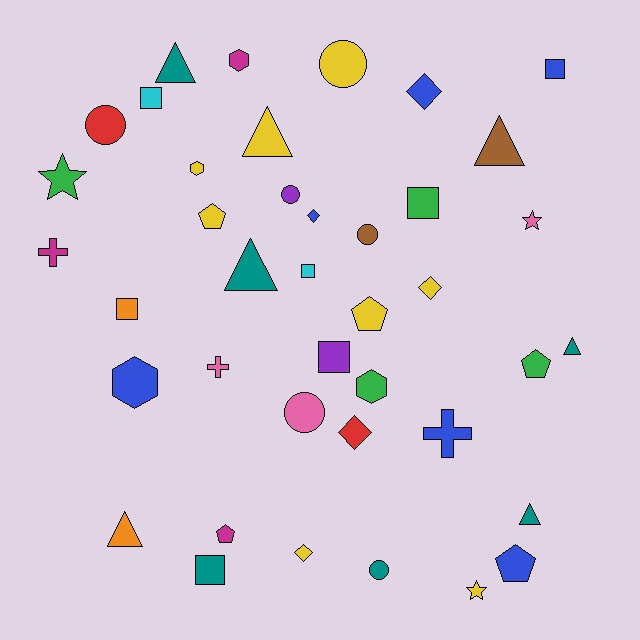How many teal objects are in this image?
There are 6 teal objects.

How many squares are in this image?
There are 7 squares.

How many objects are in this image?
There are 40 objects.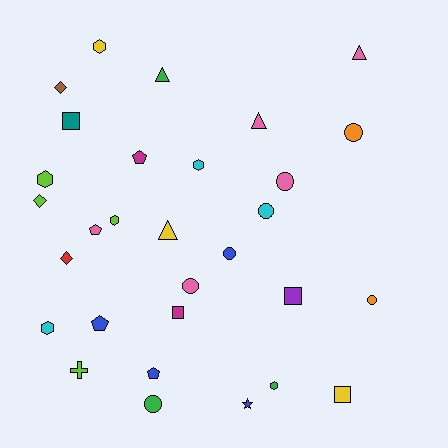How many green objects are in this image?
There are 3 green objects.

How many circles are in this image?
There are 7 circles.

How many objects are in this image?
There are 30 objects.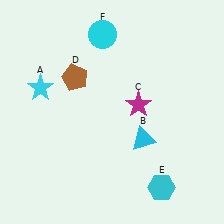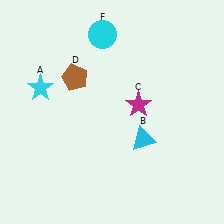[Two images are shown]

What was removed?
The cyan hexagon (E) was removed in Image 2.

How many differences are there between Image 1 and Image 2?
There is 1 difference between the two images.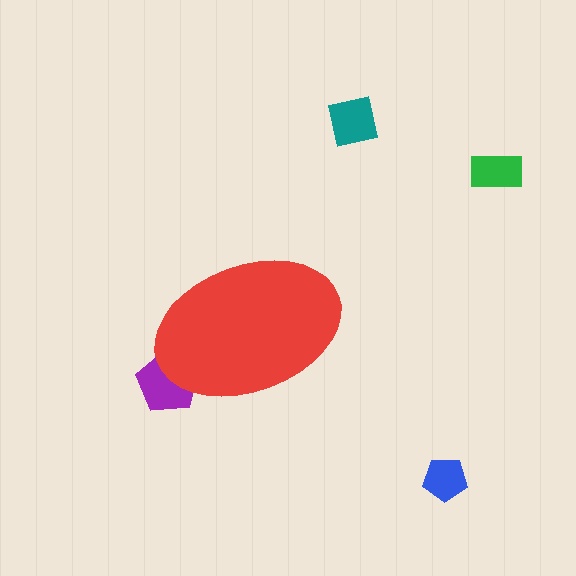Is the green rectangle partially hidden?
No, the green rectangle is fully visible.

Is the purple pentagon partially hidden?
Yes, the purple pentagon is partially hidden behind the red ellipse.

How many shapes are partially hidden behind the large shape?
1 shape is partially hidden.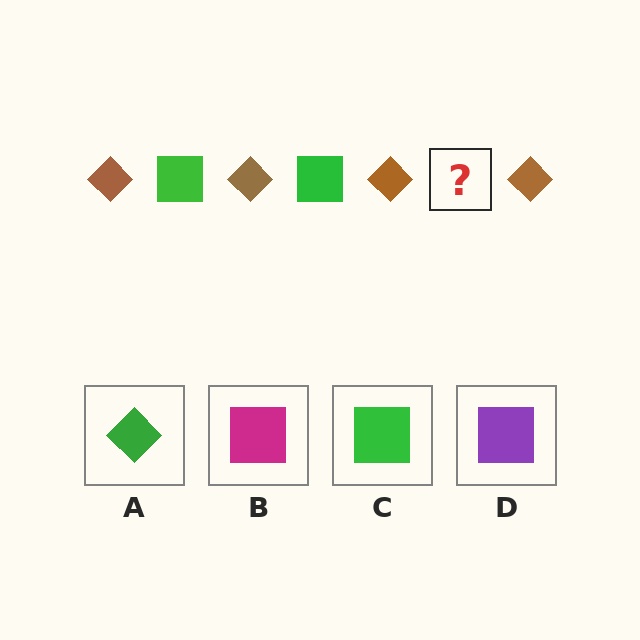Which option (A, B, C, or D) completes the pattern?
C.